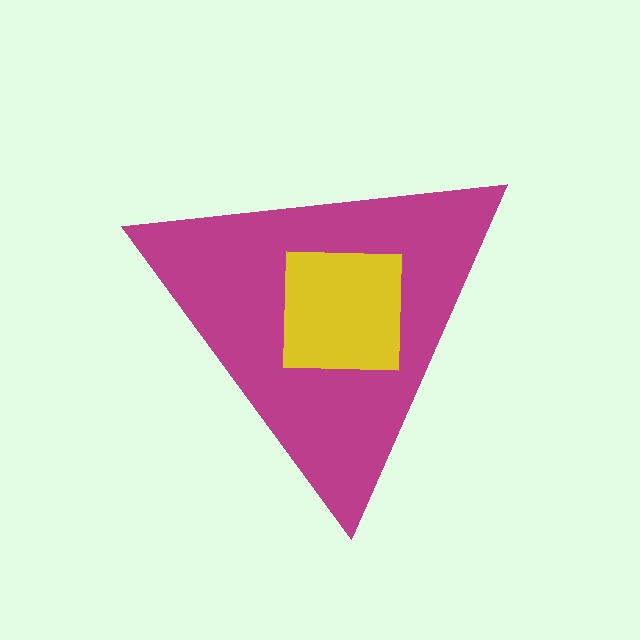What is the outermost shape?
The magenta triangle.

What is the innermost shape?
The yellow square.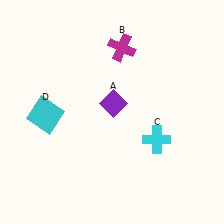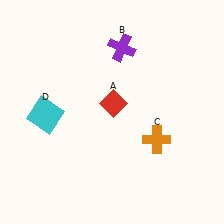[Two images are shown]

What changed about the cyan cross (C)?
In Image 1, C is cyan. In Image 2, it changed to orange.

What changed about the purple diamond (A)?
In Image 1, A is purple. In Image 2, it changed to red.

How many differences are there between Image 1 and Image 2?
There are 3 differences between the two images.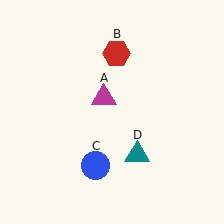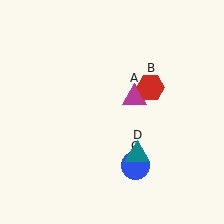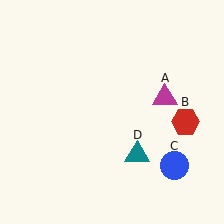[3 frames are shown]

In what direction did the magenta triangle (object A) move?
The magenta triangle (object A) moved right.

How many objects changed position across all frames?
3 objects changed position: magenta triangle (object A), red hexagon (object B), blue circle (object C).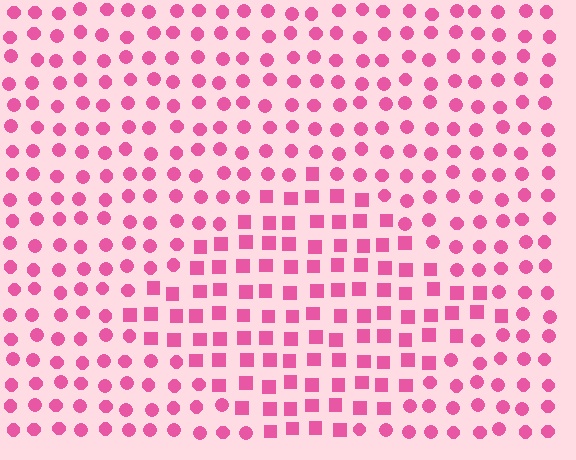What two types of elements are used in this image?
The image uses squares inside the diamond region and circles outside it.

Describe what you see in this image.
The image is filled with small pink elements arranged in a uniform grid. A diamond-shaped region contains squares, while the surrounding area contains circles. The boundary is defined purely by the change in element shape.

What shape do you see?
I see a diamond.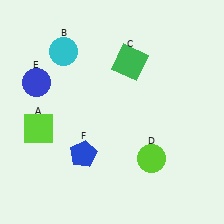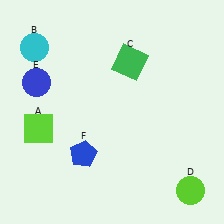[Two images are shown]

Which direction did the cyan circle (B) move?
The cyan circle (B) moved left.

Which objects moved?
The objects that moved are: the cyan circle (B), the lime circle (D).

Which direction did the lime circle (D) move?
The lime circle (D) moved right.